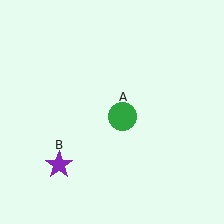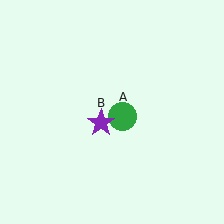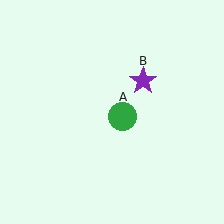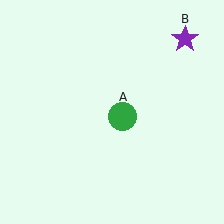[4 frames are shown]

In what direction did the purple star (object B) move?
The purple star (object B) moved up and to the right.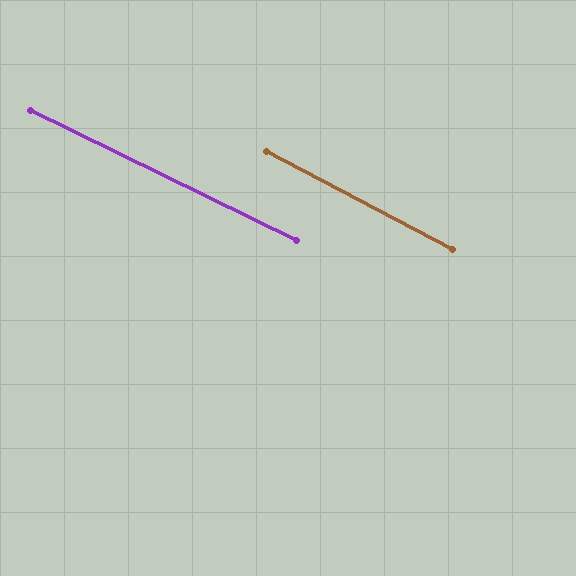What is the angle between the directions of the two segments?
Approximately 2 degrees.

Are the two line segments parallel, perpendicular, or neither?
Parallel — their directions differ by only 1.7°.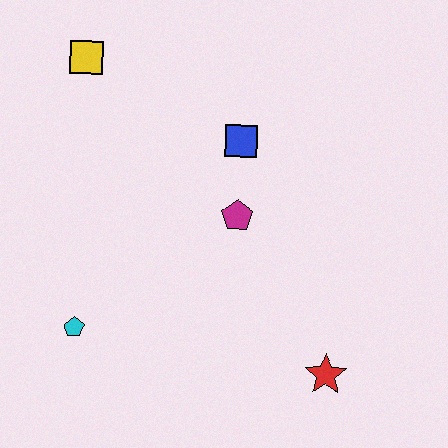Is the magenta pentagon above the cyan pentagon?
Yes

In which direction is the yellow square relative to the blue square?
The yellow square is to the left of the blue square.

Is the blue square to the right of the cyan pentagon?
Yes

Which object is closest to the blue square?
The magenta pentagon is closest to the blue square.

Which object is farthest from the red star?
The yellow square is farthest from the red star.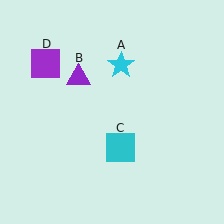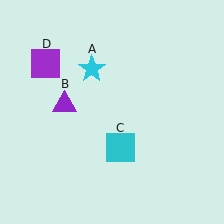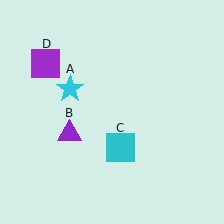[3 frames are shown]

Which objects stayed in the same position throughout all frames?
Cyan square (object C) and purple square (object D) remained stationary.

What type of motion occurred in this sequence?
The cyan star (object A), purple triangle (object B) rotated counterclockwise around the center of the scene.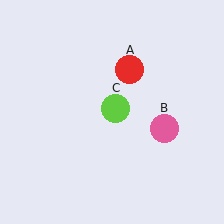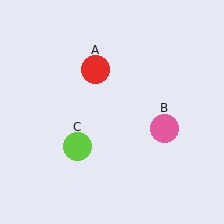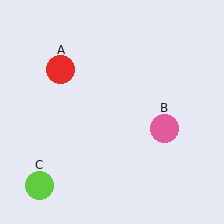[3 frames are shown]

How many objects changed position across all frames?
2 objects changed position: red circle (object A), lime circle (object C).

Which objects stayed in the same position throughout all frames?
Pink circle (object B) remained stationary.